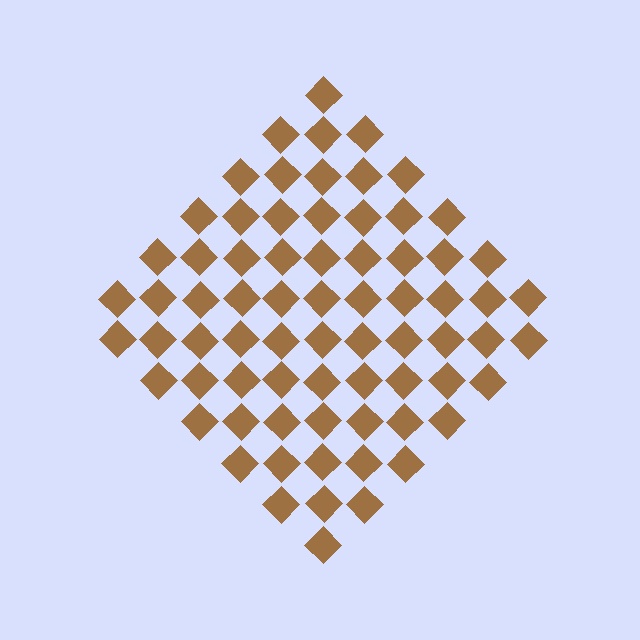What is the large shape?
The large shape is a diamond.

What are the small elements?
The small elements are diamonds.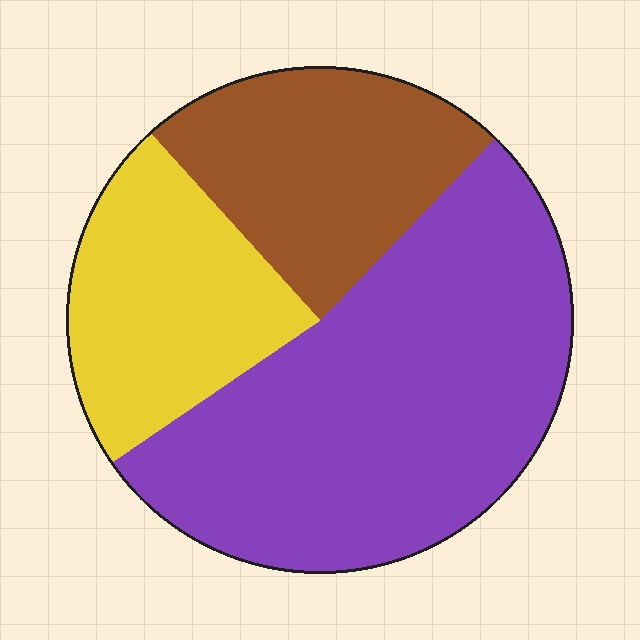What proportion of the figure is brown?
Brown covers around 25% of the figure.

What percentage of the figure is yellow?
Yellow covers 23% of the figure.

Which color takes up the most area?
Purple, at roughly 55%.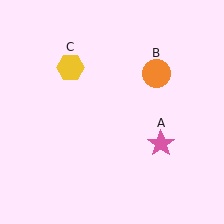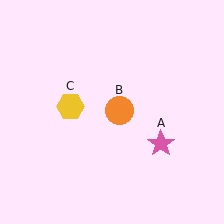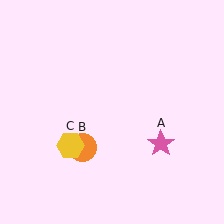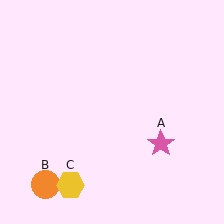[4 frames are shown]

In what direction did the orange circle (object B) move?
The orange circle (object B) moved down and to the left.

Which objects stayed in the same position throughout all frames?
Pink star (object A) remained stationary.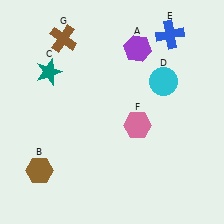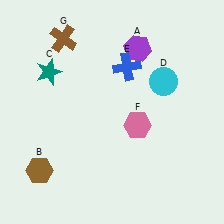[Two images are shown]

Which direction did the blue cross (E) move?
The blue cross (E) moved left.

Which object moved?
The blue cross (E) moved left.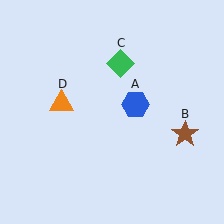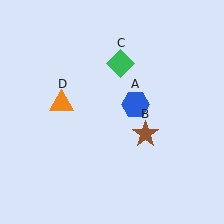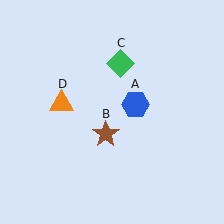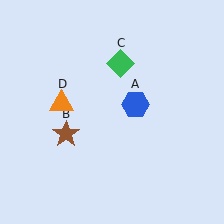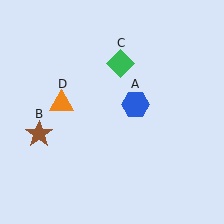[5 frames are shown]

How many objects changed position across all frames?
1 object changed position: brown star (object B).